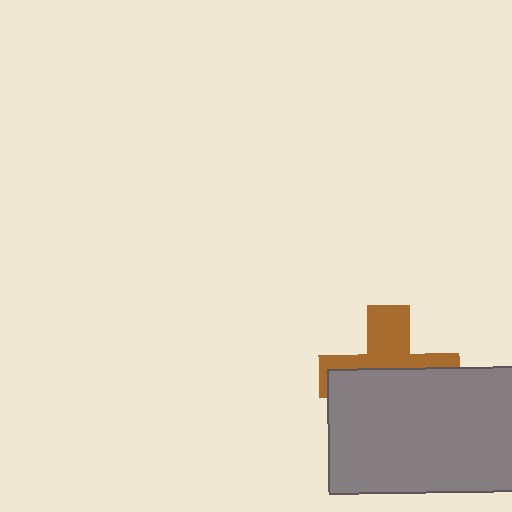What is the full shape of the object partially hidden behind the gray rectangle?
The partially hidden object is a brown cross.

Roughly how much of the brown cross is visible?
A small part of it is visible (roughly 42%).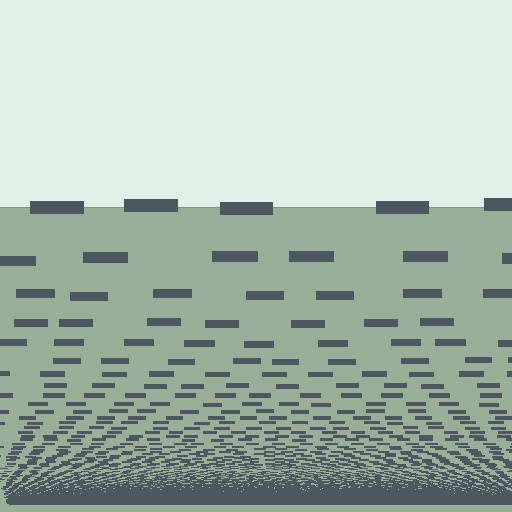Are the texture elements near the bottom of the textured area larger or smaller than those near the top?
Smaller. The gradient is inverted — elements near the bottom are smaller and denser.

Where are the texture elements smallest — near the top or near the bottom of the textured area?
Near the bottom.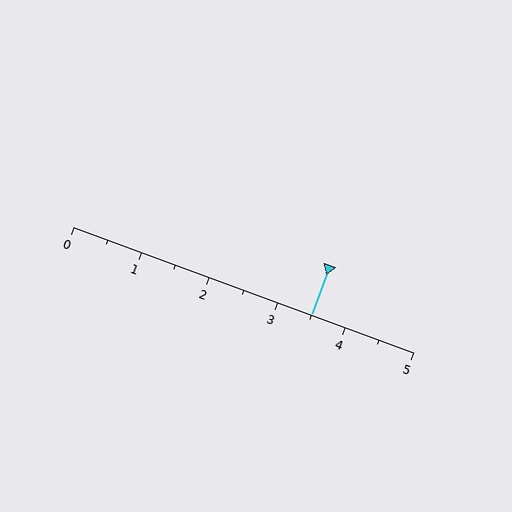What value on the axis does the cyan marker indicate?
The marker indicates approximately 3.5.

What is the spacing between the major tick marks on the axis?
The major ticks are spaced 1 apart.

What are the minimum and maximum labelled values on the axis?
The axis runs from 0 to 5.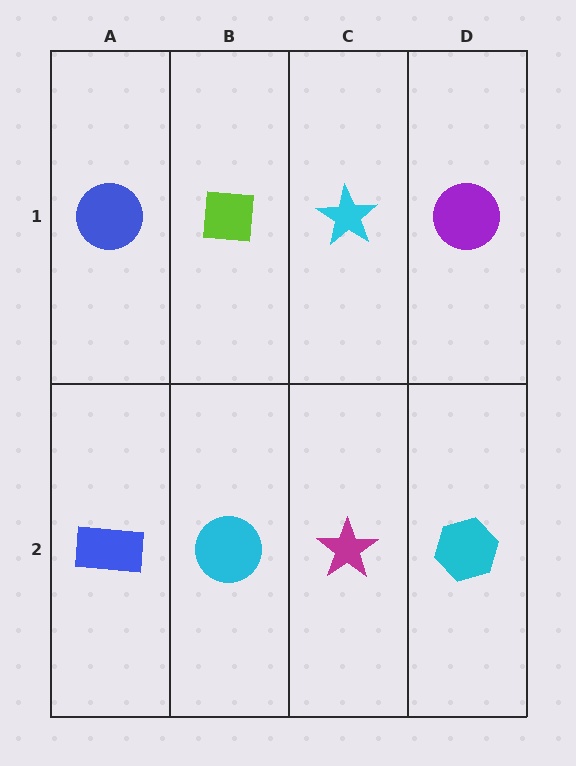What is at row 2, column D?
A cyan hexagon.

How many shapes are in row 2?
4 shapes.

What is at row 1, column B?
A lime square.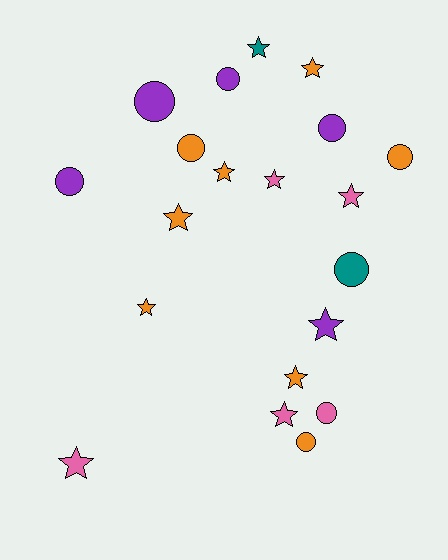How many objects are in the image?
There are 20 objects.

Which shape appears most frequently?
Star, with 11 objects.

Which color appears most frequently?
Orange, with 8 objects.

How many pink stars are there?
There are 4 pink stars.